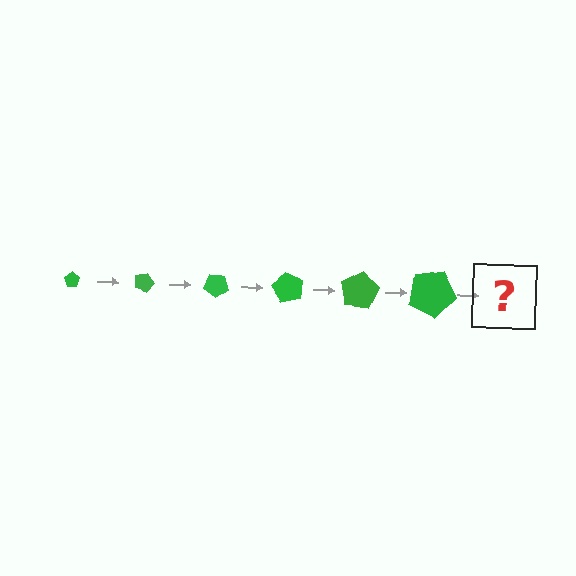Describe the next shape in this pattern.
It should be a pentagon, larger than the previous one and rotated 120 degrees from the start.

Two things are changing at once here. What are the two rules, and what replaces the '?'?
The two rules are that the pentagon grows larger each step and it rotates 20 degrees each step. The '?' should be a pentagon, larger than the previous one and rotated 120 degrees from the start.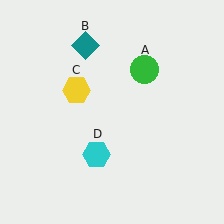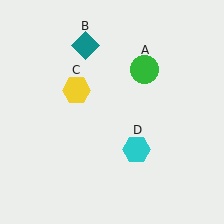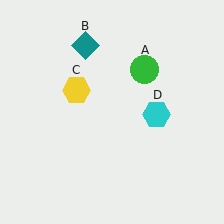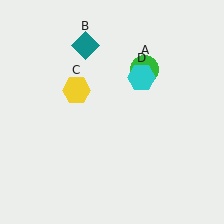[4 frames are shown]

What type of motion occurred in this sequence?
The cyan hexagon (object D) rotated counterclockwise around the center of the scene.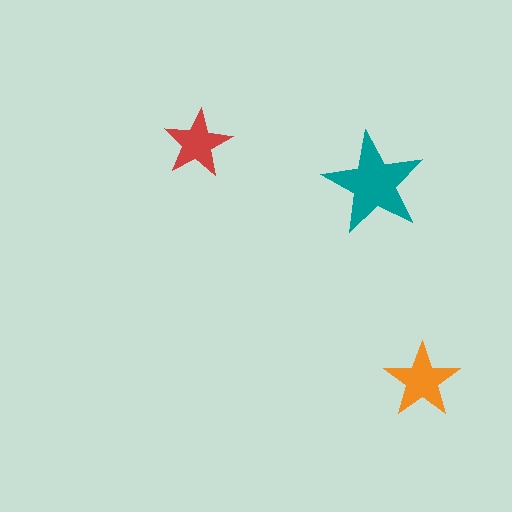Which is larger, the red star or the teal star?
The teal one.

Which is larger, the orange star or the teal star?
The teal one.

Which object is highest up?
The red star is topmost.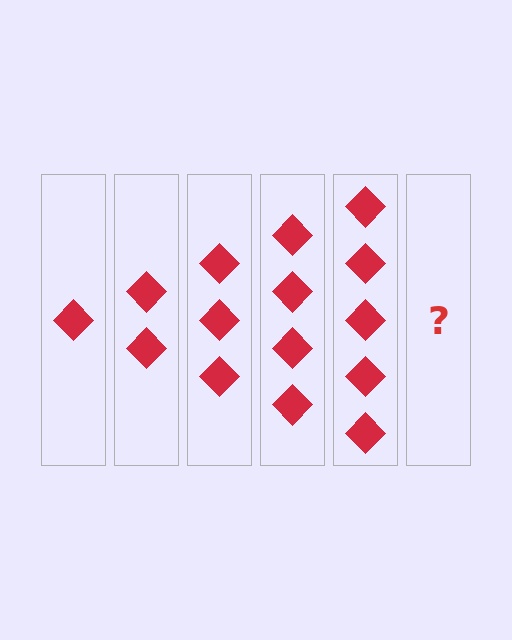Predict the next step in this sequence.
The next step is 6 diamonds.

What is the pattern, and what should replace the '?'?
The pattern is that each step adds one more diamond. The '?' should be 6 diamonds.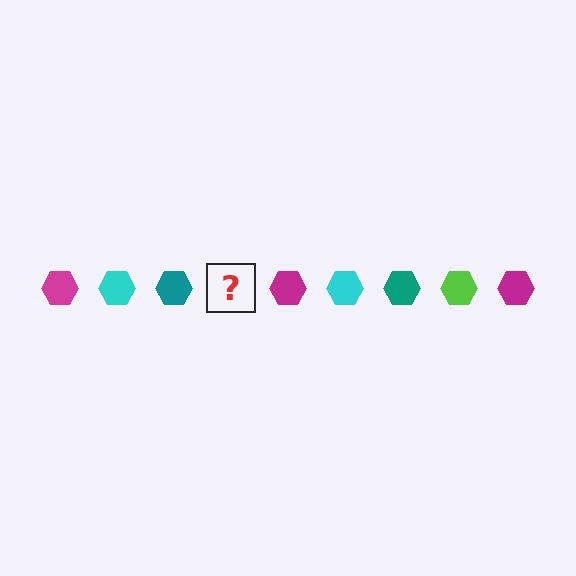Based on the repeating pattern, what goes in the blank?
The blank should be a lime hexagon.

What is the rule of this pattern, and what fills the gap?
The rule is that the pattern cycles through magenta, cyan, teal, lime hexagons. The gap should be filled with a lime hexagon.